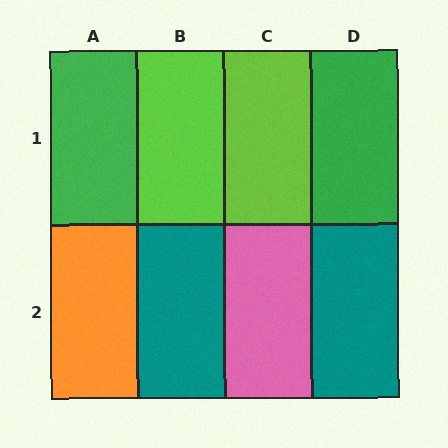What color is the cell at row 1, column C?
Lime.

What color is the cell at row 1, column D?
Green.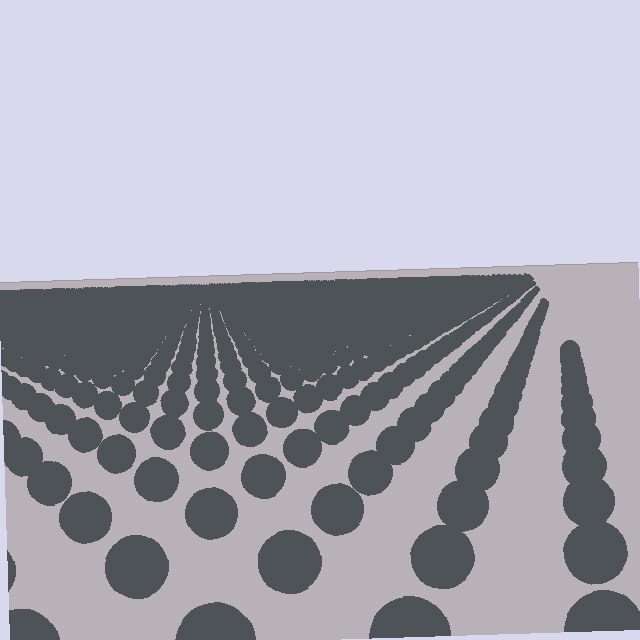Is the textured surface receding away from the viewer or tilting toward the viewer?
The surface is receding away from the viewer. Texture elements get smaller and denser toward the top.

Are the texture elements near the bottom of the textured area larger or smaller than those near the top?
Larger. Near the bottom, elements are closer to the viewer and appear at a bigger on-screen size.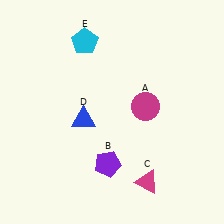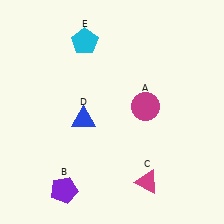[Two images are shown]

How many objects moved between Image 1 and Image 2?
1 object moved between the two images.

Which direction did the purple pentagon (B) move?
The purple pentagon (B) moved left.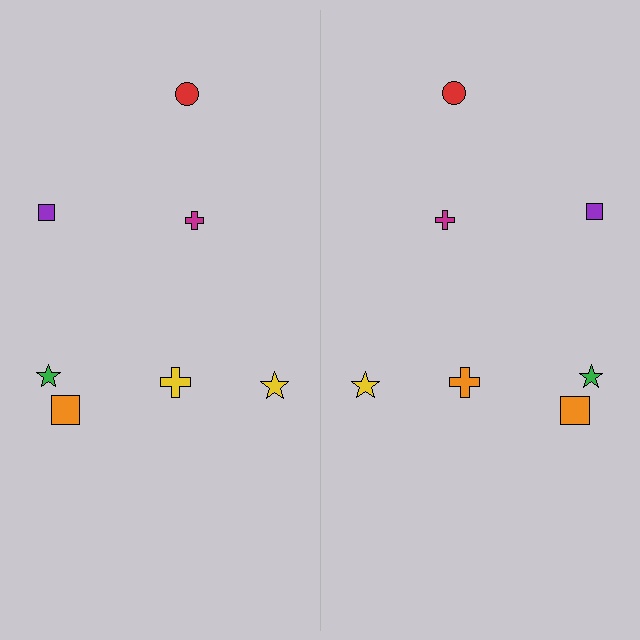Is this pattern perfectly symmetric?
No, the pattern is not perfectly symmetric. The orange cross on the right side breaks the symmetry — its mirror counterpart is yellow.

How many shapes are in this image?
There are 14 shapes in this image.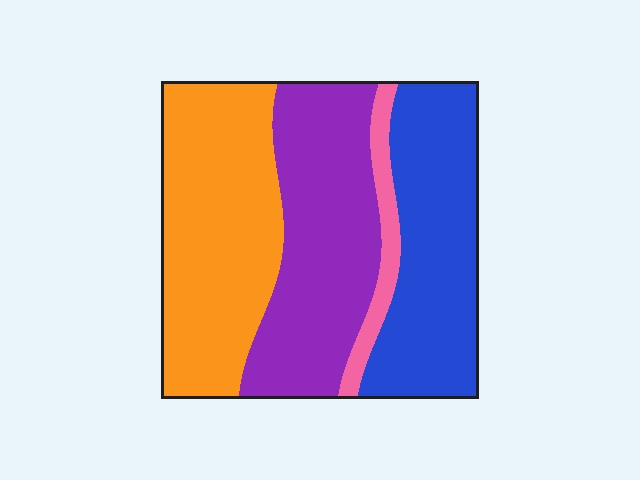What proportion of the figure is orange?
Orange covers 34% of the figure.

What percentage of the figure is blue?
Blue takes up about one quarter (1/4) of the figure.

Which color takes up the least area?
Pink, at roughly 5%.